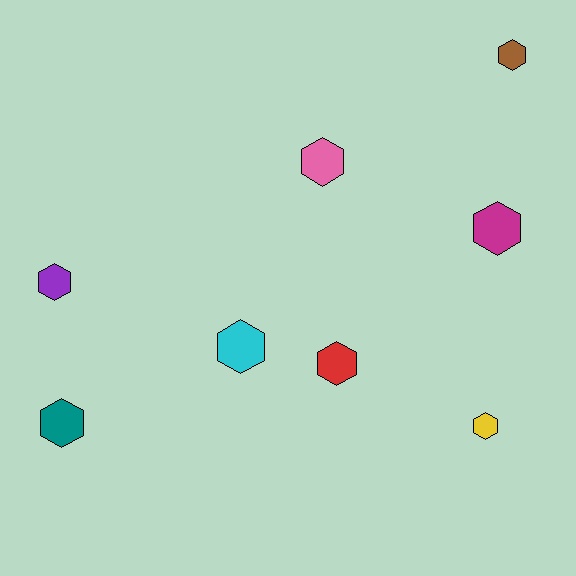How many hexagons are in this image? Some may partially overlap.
There are 8 hexagons.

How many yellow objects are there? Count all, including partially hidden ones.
There is 1 yellow object.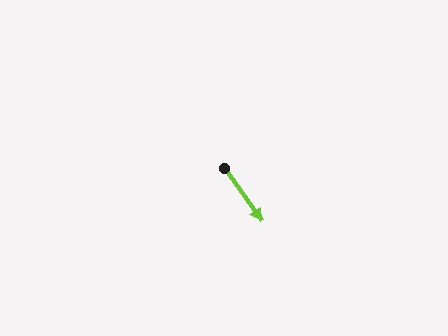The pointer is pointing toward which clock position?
Roughly 5 o'clock.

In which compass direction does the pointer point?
Southeast.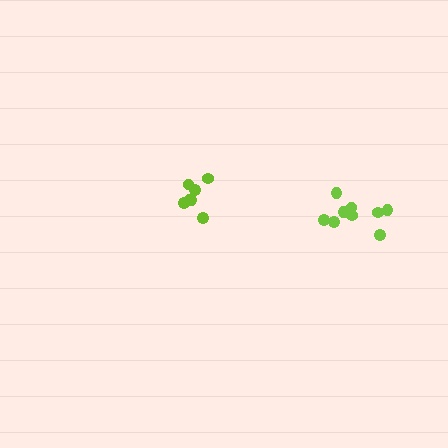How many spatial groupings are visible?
There are 2 spatial groupings.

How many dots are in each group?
Group 1: 7 dots, Group 2: 9 dots (16 total).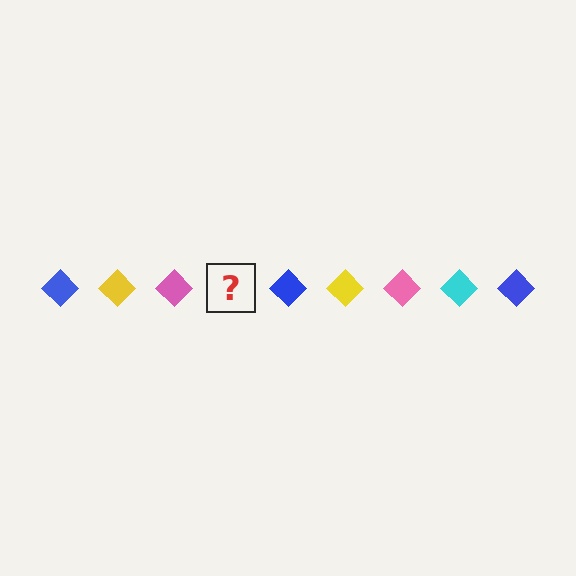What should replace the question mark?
The question mark should be replaced with a cyan diamond.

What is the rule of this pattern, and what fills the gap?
The rule is that the pattern cycles through blue, yellow, pink, cyan diamonds. The gap should be filled with a cyan diamond.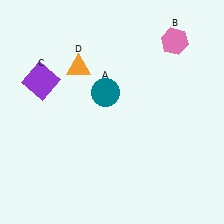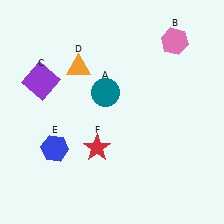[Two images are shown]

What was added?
A blue hexagon (E), a red star (F) were added in Image 2.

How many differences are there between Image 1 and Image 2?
There are 2 differences between the two images.